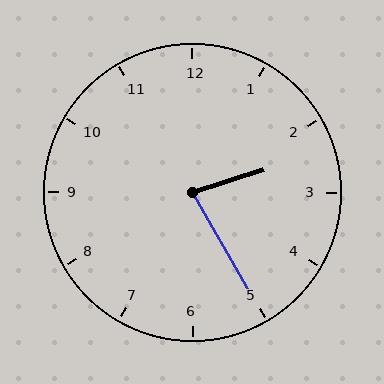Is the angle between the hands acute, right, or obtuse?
It is acute.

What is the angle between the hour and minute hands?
Approximately 78 degrees.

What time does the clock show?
2:25.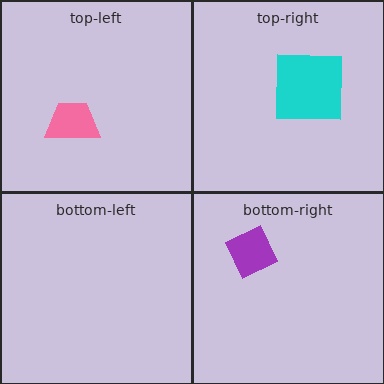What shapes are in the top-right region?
The cyan square.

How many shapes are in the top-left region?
1.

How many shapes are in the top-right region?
1.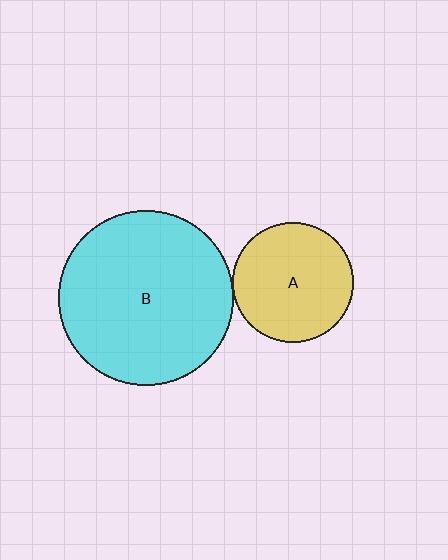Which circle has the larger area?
Circle B (cyan).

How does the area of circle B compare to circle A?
Approximately 2.1 times.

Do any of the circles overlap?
No, none of the circles overlap.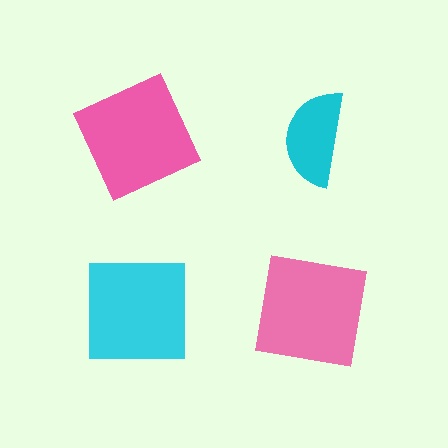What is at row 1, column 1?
A pink square.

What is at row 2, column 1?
A cyan square.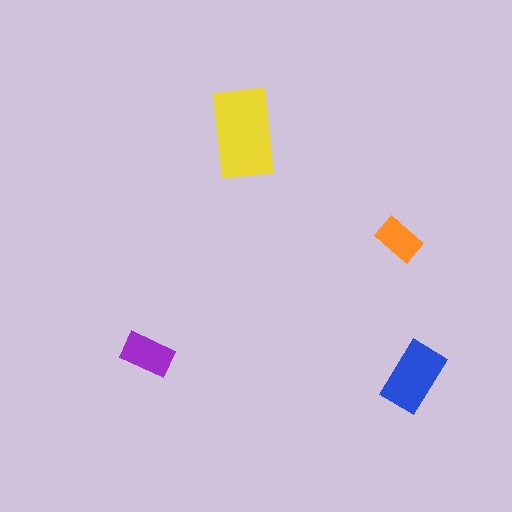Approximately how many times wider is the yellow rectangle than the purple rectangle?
About 2 times wider.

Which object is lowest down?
The blue rectangle is bottommost.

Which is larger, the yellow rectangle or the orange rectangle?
The yellow one.